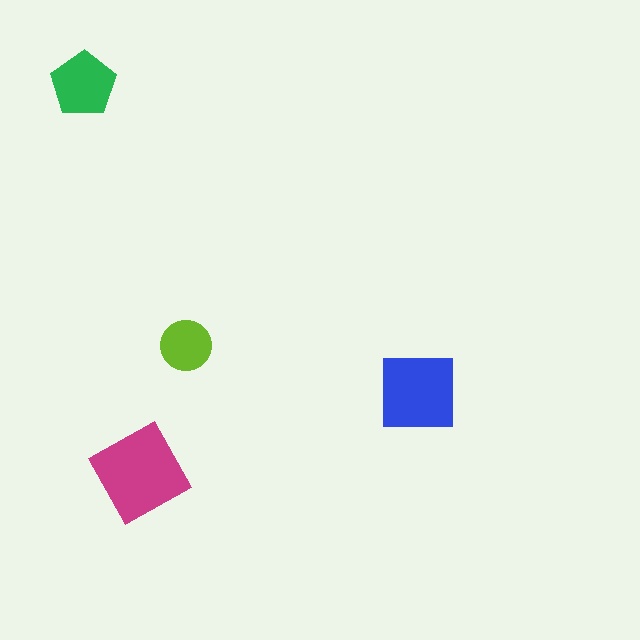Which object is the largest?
The magenta diamond.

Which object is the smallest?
The lime circle.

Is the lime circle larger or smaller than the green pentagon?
Smaller.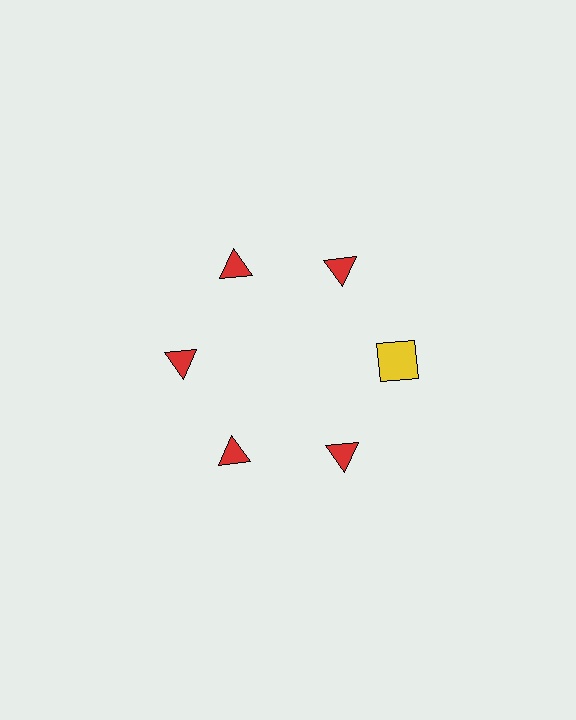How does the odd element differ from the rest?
It differs in both color (yellow instead of red) and shape (square instead of triangle).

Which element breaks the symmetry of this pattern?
The yellow square at roughly the 3 o'clock position breaks the symmetry. All other shapes are red triangles.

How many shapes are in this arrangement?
There are 6 shapes arranged in a ring pattern.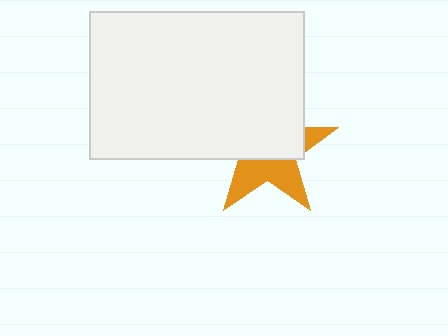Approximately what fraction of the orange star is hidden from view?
Roughly 57% of the orange star is hidden behind the white rectangle.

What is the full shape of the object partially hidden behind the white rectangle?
The partially hidden object is an orange star.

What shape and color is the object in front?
The object in front is a white rectangle.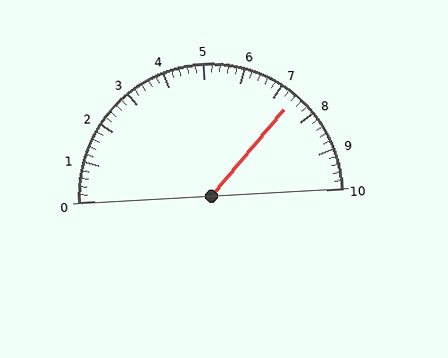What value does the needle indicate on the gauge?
The needle indicates approximately 7.4.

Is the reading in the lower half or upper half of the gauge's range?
The reading is in the upper half of the range (0 to 10).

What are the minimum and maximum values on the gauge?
The gauge ranges from 0 to 10.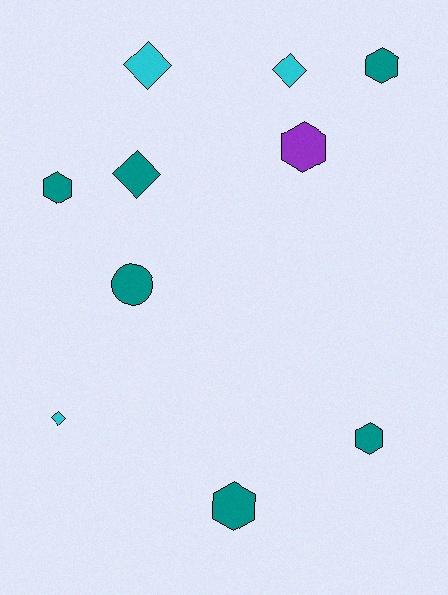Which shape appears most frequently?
Hexagon, with 5 objects.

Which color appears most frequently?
Teal, with 6 objects.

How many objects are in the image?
There are 10 objects.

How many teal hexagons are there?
There are 4 teal hexagons.